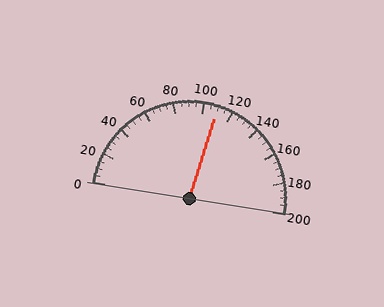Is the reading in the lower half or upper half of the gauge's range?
The reading is in the upper half of the range (0 to 200).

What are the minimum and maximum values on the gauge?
The gauge ranges from 0 to 200.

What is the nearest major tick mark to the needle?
The nearest major tick mark is 120.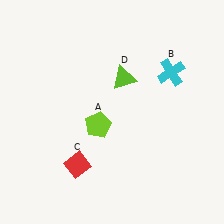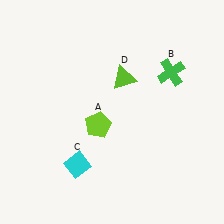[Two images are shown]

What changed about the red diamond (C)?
In Image 1, C is red. In Image 2, it changed to cyan.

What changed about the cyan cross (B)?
In Image 1, B is cyan. In Image 2, it changed to green.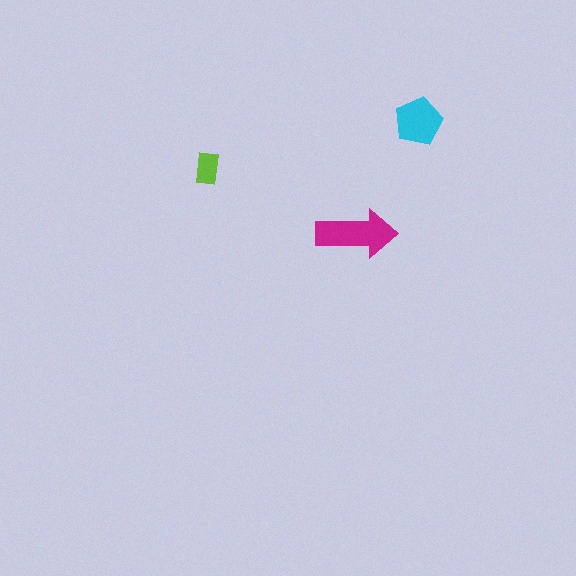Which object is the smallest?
The lime rectangle.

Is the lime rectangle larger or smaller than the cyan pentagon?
Smaller.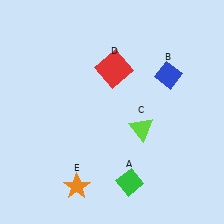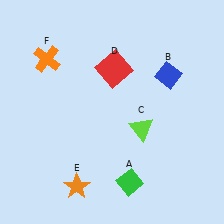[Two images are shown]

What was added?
An orange cross (F) was added in Image 2.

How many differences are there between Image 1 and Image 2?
There is 1 difference between the two images.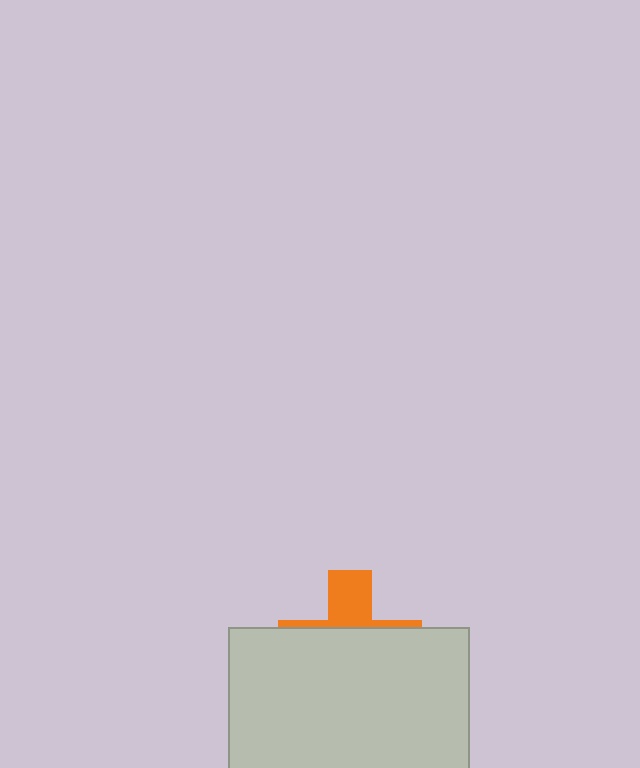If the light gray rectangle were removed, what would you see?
You would see the complete orange cross.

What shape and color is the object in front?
The object in front is a light gray rectangle.